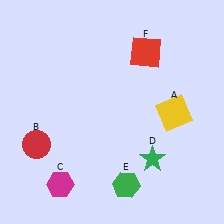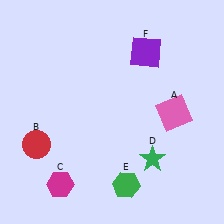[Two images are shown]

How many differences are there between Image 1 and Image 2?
There are 2 differences between the two images.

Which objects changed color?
A changed from yellow to pink. F changed from red to purple.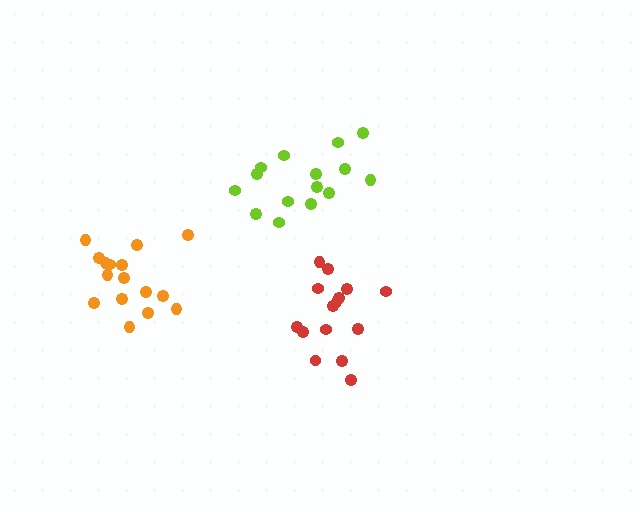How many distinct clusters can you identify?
There are 3 distinct clusters.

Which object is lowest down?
The red cluster is bottommost.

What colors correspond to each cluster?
The clusters are colored: red, lime, orange.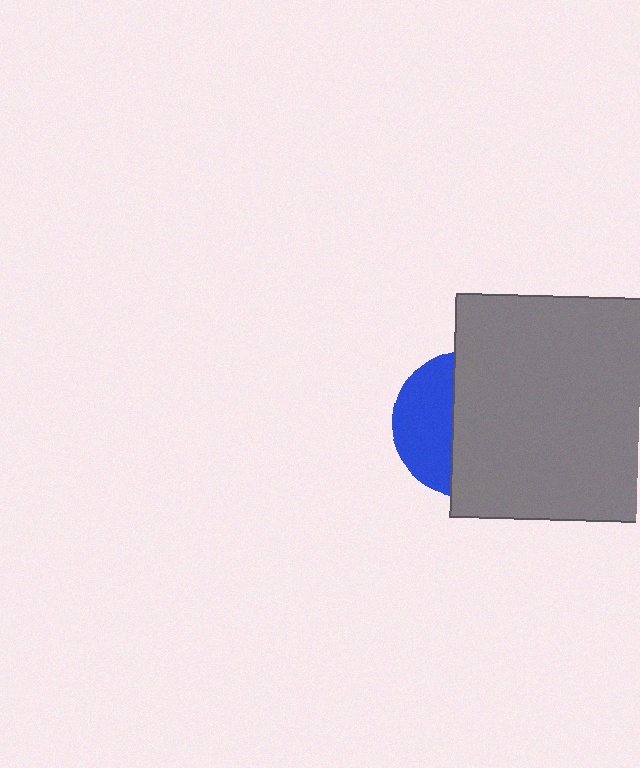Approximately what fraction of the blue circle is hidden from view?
Roughly 61% of the blue circle is hidden behind the gray square.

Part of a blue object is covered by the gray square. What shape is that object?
It is a circle.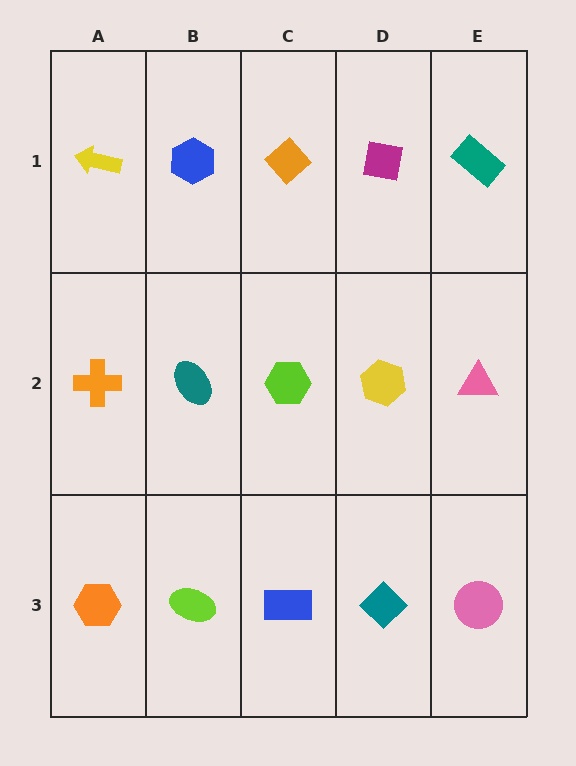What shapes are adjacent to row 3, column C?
A lime hexagon (row 2, column C), a lime ellipse (row 3, column B), a teal diamond (row 3, column D).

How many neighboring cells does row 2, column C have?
4.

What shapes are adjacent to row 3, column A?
An orange cross (row 2, column A), a lime ellipse (row 3, column B).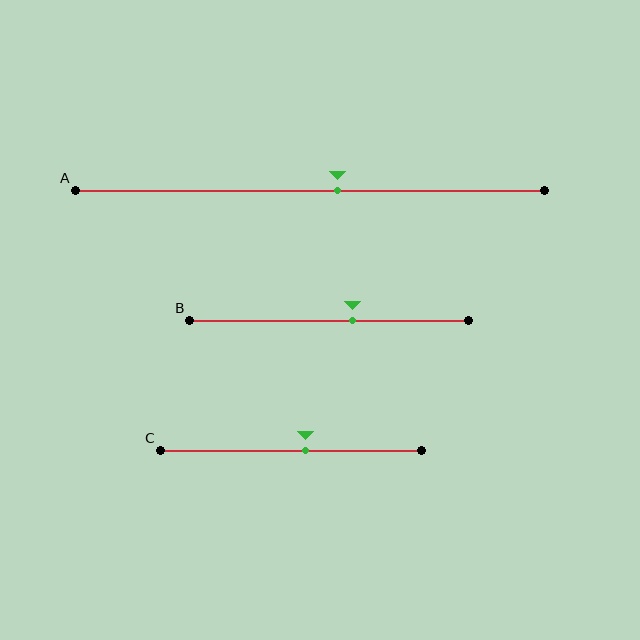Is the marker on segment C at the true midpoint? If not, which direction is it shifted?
No, the marker on segment C is shifted to the right by about 6% of the segment length.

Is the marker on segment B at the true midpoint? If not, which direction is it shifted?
No, the marker on segment B is shifted to the right by about 9% of the segment length.